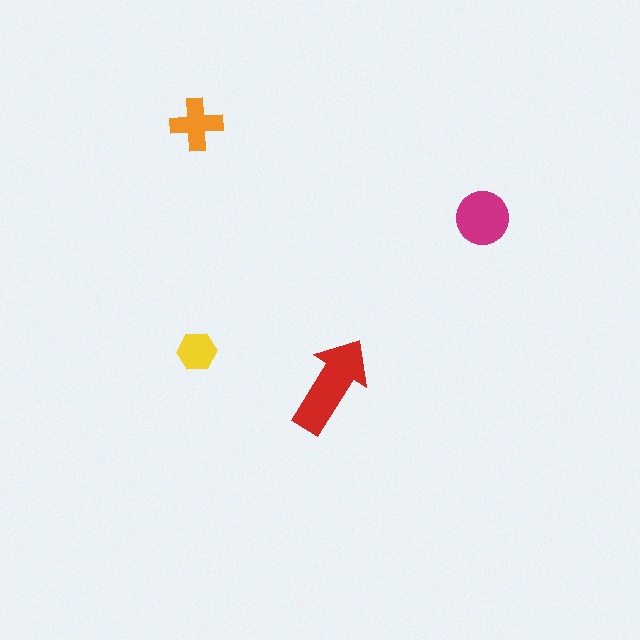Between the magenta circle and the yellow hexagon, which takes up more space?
The magenta circle.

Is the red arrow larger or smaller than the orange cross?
Larger.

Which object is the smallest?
The yellow hexagon.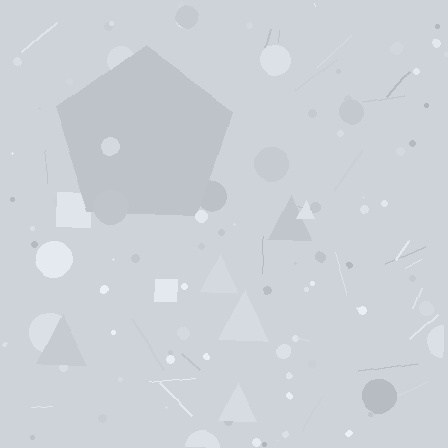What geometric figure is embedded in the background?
A pentagon is embedded in the background.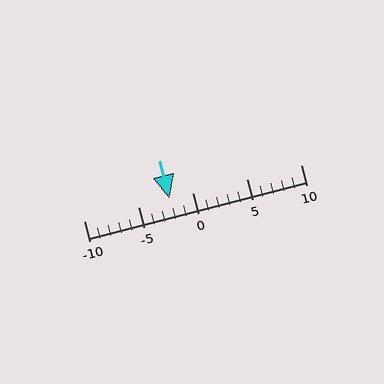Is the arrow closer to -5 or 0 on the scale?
The arrow is closer to 0.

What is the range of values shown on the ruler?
The ruler shows values from -10 to 10.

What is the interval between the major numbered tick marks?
The major tick marks are spaced 5 units apart.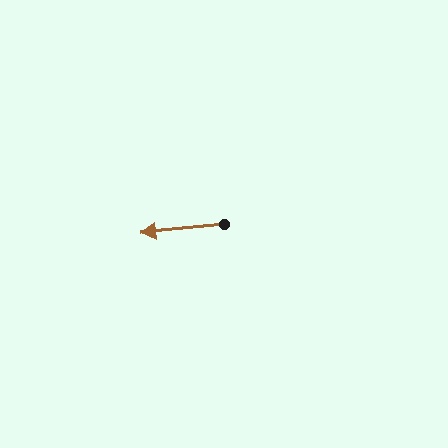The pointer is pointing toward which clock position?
Roughly 9 o'clock.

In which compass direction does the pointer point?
West.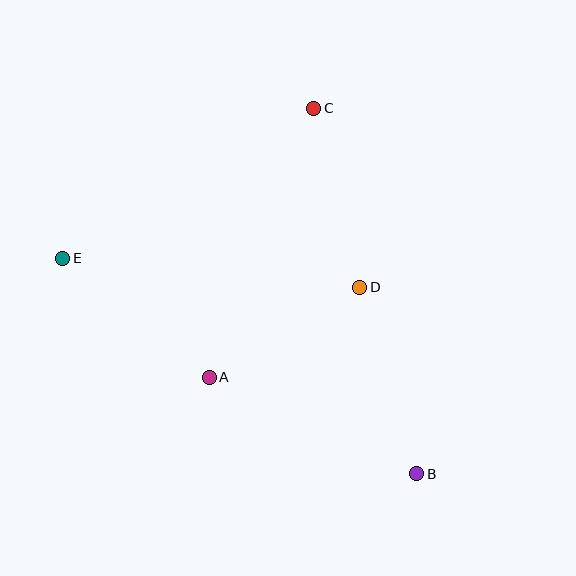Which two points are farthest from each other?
Points B and E are farthest from each other.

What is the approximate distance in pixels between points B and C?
The distance between B and C is approximately 380 pixels.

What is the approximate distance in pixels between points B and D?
The distance between B and D is approximately 195 pixels.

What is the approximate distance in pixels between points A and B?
The distance between A and B is approximately 229 pixels.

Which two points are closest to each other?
Points A and D are closest to each other.